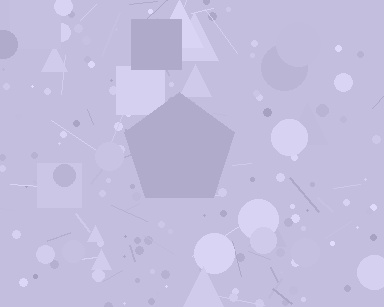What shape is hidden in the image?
A pentagon is hidden in the image.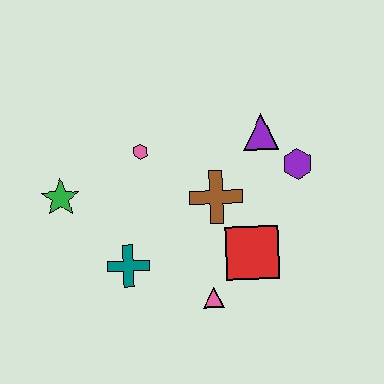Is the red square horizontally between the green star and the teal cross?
No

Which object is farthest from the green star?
The purple hexagon is farthest from the green star.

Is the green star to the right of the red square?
No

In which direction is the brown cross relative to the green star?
The brown cross is to the right of the green star.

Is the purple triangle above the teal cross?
Yes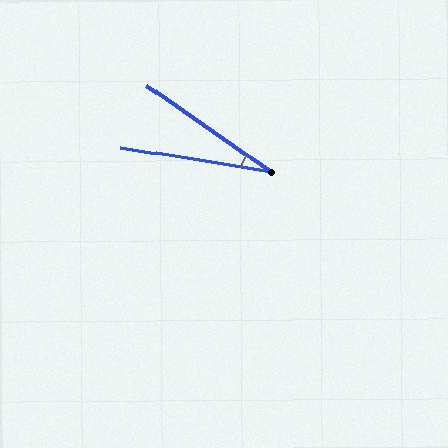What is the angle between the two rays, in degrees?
Approximately 26 degrees.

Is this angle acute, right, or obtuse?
It is acute.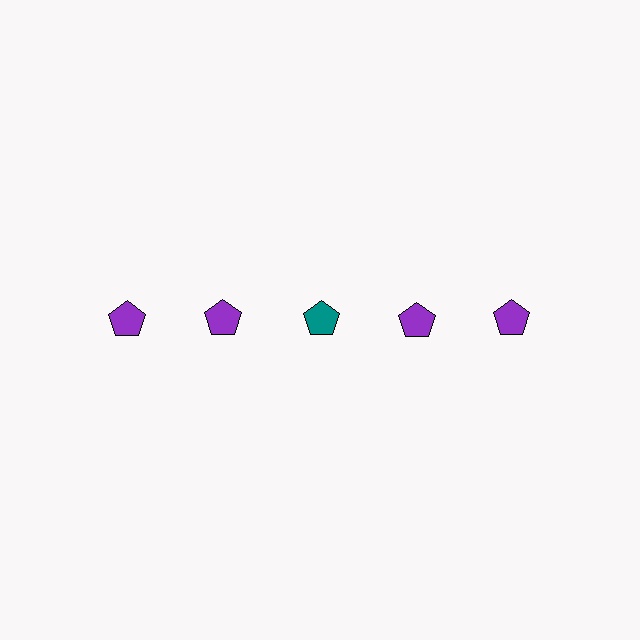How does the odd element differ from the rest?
It has a different color: teal instead of purple.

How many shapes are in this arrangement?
There are 5 shapes arranged in a grid pattern.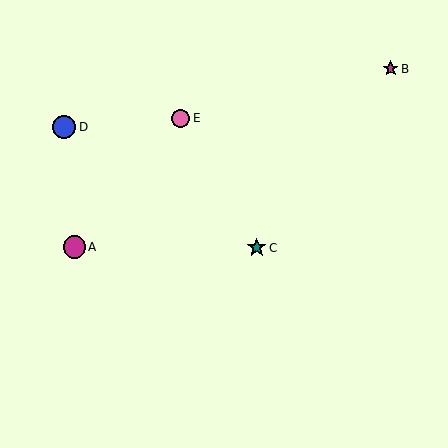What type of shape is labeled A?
Shape A is a magenta circle.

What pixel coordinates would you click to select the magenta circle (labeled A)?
Click at (74, 247) to select the magenta circle A.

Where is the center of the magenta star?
The center of the magenta star is at (391, 69).